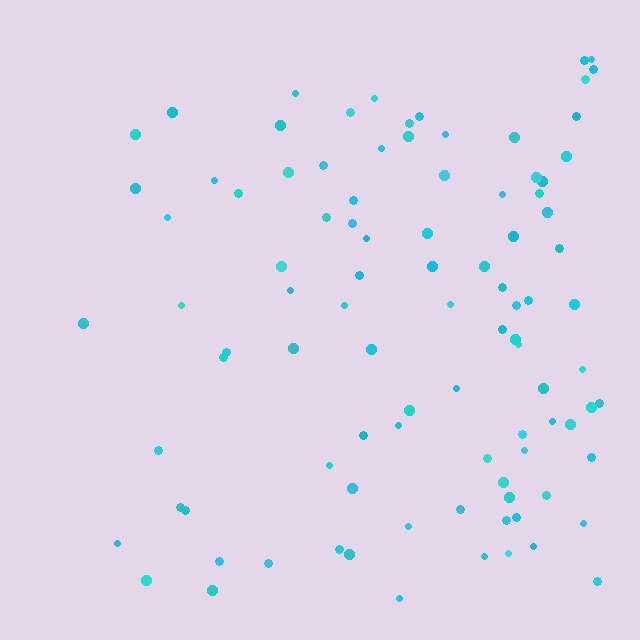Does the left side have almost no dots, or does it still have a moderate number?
Still a moderate number, just noticeably fewer than the right.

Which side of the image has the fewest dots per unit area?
The left.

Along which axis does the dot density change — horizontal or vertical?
Horizontal.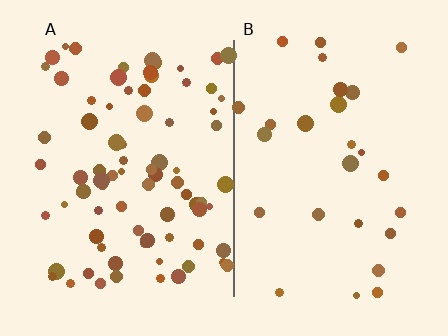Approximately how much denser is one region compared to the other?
Approximately 3.0× — region A over region B.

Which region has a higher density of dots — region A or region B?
A (the left).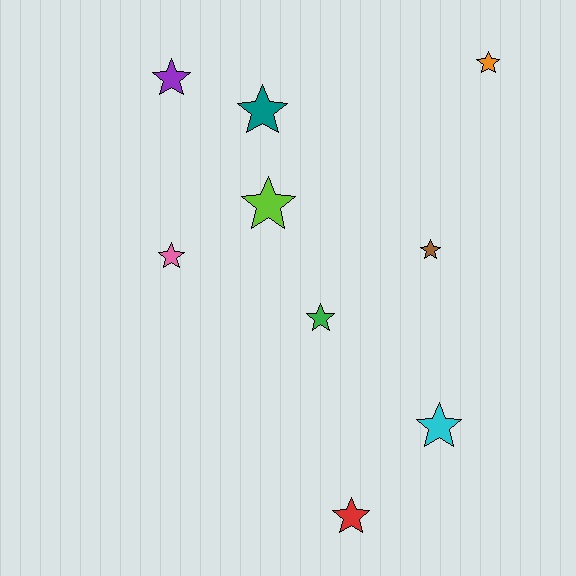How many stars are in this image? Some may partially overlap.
There are 9 stars.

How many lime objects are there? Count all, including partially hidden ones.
There is 1 lime object.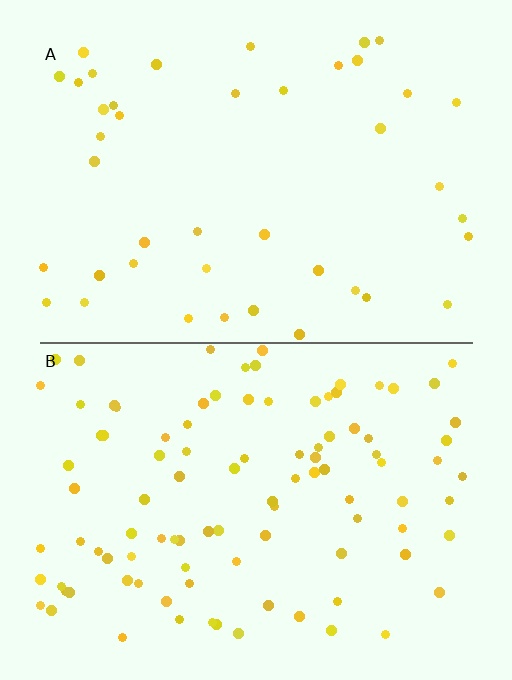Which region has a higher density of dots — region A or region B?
B (the bottom).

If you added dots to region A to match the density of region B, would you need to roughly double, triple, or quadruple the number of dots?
Approximately double.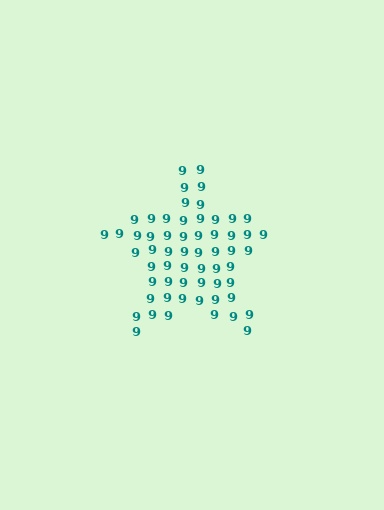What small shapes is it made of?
It is made of small digit 9's.